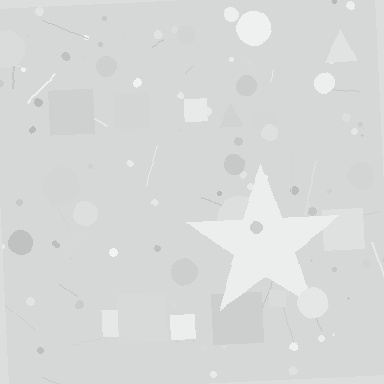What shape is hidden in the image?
A star is hidden in the image.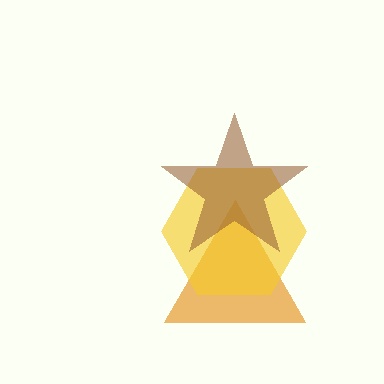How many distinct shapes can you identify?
There are 3 distinct shapes: an orange triangle, a yellow hexagon, a brown star.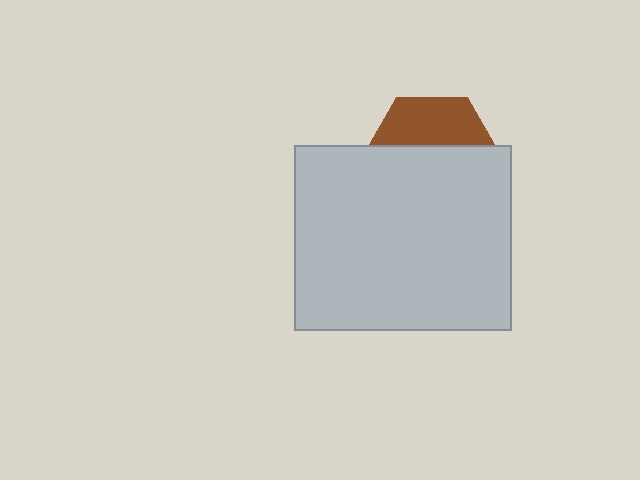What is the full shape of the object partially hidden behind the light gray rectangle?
The partially hidden object is a brown hexagon.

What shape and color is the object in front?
The object in front is a light gray rectangle.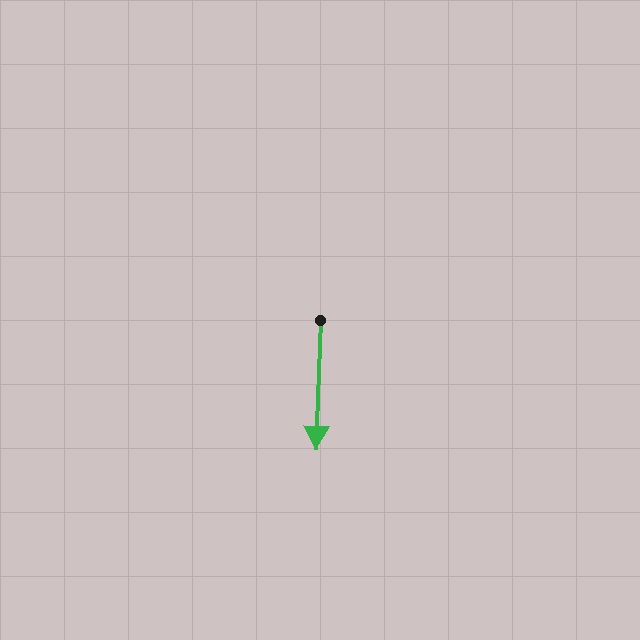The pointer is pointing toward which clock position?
Roughly 6 o'clock.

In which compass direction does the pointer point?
South.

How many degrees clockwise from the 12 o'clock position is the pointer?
Approximately 182 degrees.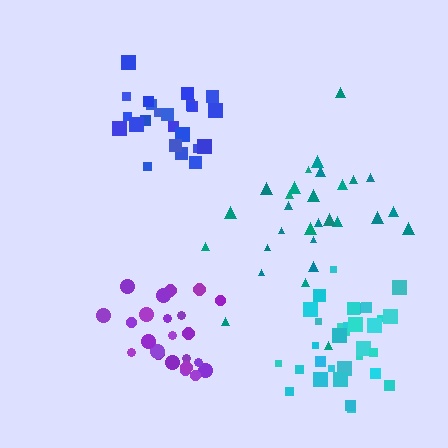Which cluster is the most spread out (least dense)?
Teal.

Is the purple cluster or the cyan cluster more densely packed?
Cyan.